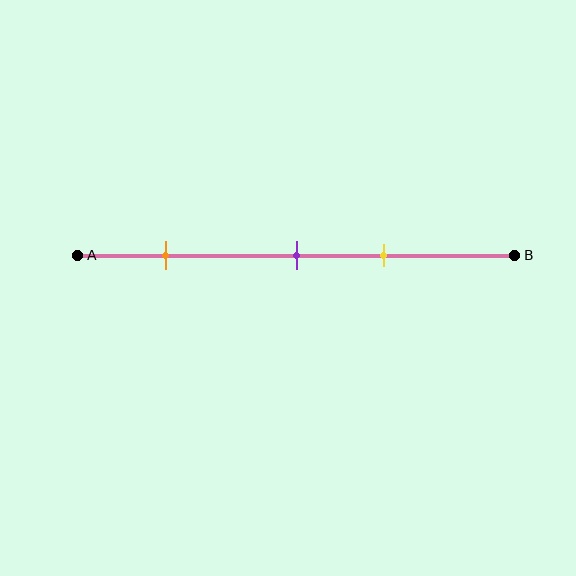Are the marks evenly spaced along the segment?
No, the marks are not evenly spaced.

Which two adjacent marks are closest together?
The purple and yellow marks are the closest adjacent pair.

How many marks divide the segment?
There are 3 marks dividing the segment.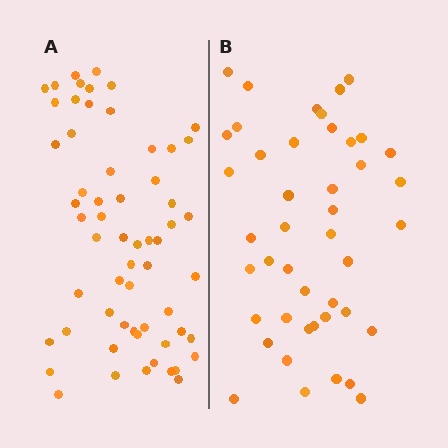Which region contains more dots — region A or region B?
Region A (the left region) has more dots.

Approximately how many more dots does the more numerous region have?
Region A has approximately 15 more dots than region B.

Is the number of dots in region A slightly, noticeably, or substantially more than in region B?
Region A has noticeably more, but not dramatically so. The ratio is roughly 1.4 to 1.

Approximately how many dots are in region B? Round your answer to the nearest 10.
About 40 dots. (The exact count is 44, which rounds to 40.)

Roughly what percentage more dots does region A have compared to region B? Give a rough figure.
About 35% more.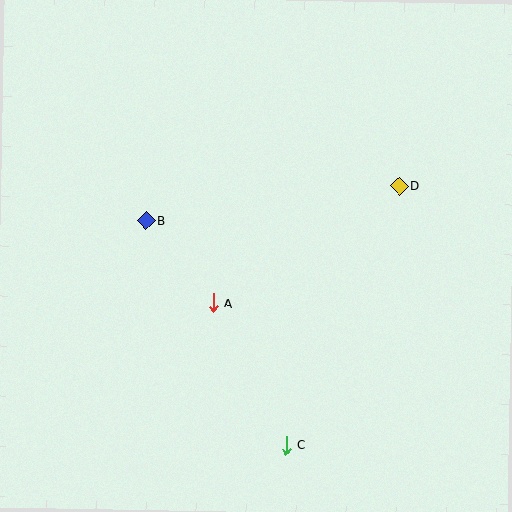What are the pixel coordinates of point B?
Point B is at (146, 221).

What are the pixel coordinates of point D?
Point D is at (399, 186).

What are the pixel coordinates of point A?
Point A is at (213, 303).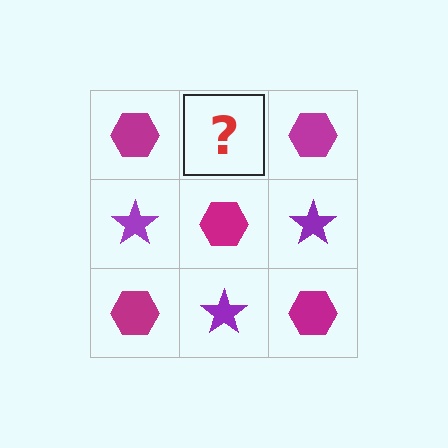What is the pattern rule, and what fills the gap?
The rule is that it alternates magenta hexagon and purple star in a checkerboard pattern. The gap should be filled with a purple star.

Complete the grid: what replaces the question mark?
The question mark should be replaced with a purple star.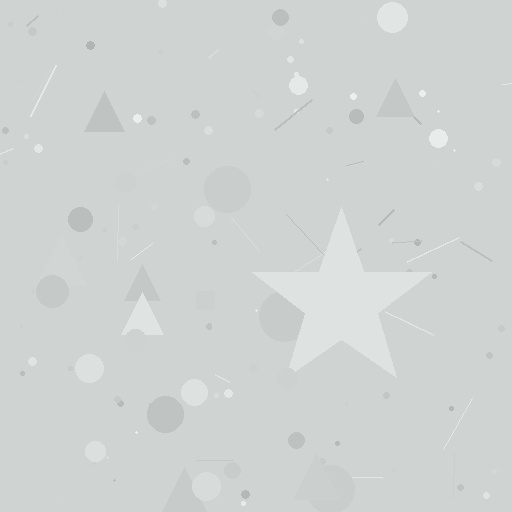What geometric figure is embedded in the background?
A star is embedded in the background.